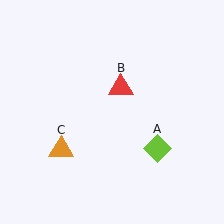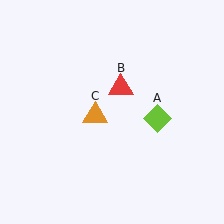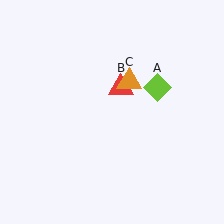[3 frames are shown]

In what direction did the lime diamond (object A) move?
The lime diamond (object A) moved up.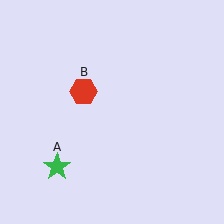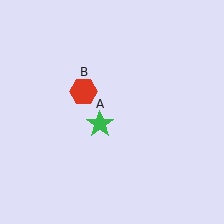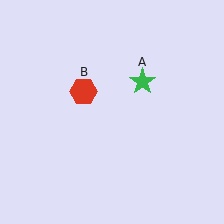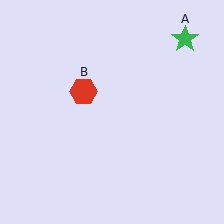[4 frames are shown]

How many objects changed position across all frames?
1 object changed position: green star (object A).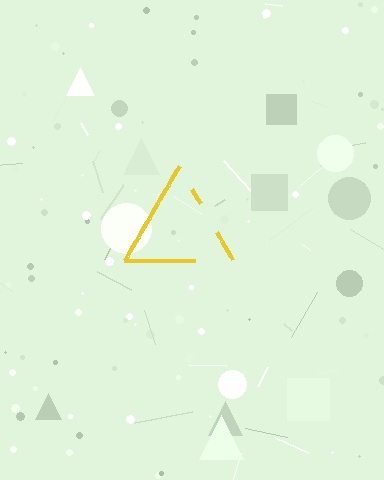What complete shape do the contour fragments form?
The contour fragments form a triangle.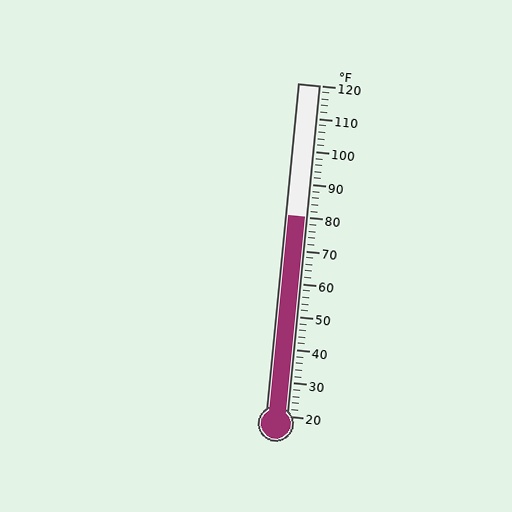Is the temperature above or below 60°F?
The temperature is above 60°F.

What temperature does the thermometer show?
The thermometer shows approximately 80°F.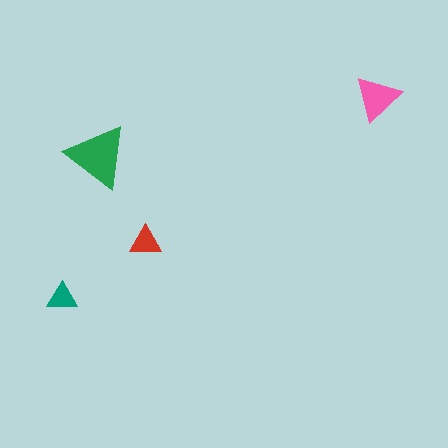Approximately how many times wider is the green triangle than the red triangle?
About 2 times wider.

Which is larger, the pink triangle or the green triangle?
The green one.